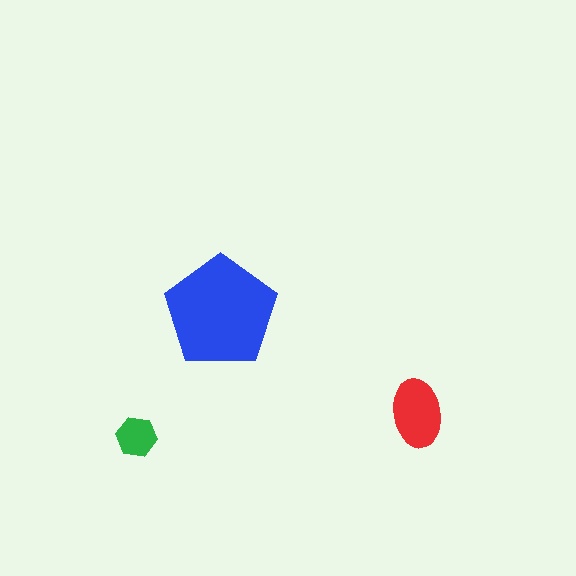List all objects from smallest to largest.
The green hexagon, the red ellipse, the blue pentagon.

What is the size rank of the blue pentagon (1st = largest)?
1st.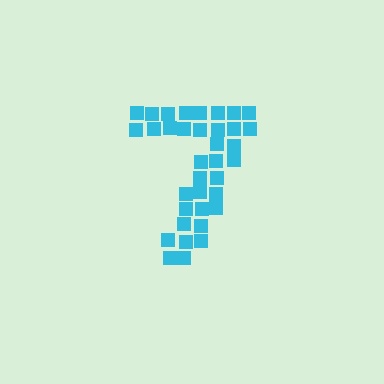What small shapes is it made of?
It is made of small squares.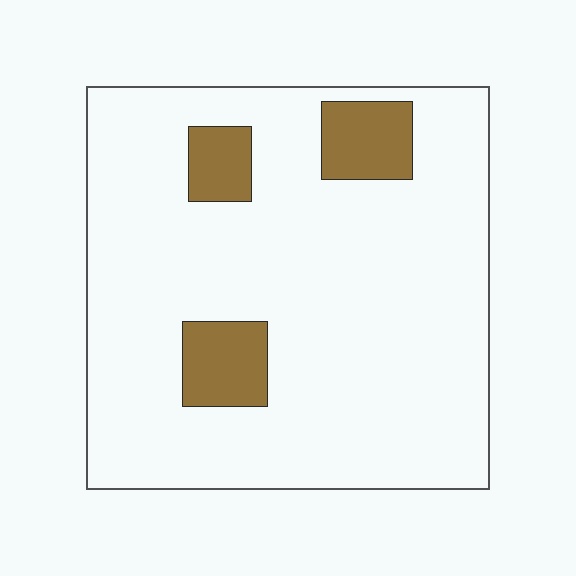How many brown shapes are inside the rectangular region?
3.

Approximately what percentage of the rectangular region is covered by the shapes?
Approximately 10%.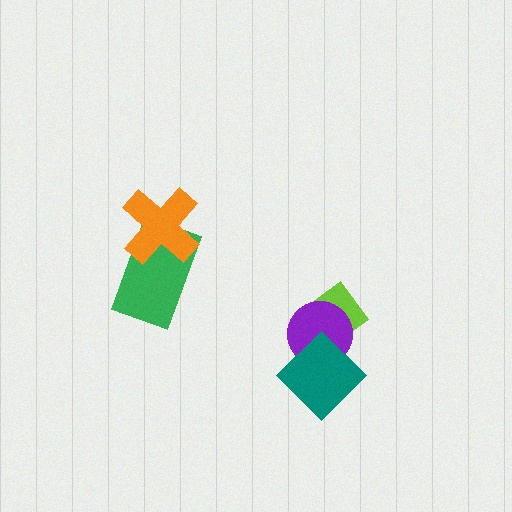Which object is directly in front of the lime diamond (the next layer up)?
The purple circle is directly in front of the lime diamond.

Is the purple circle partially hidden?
Yes, it is partially covered by another shape.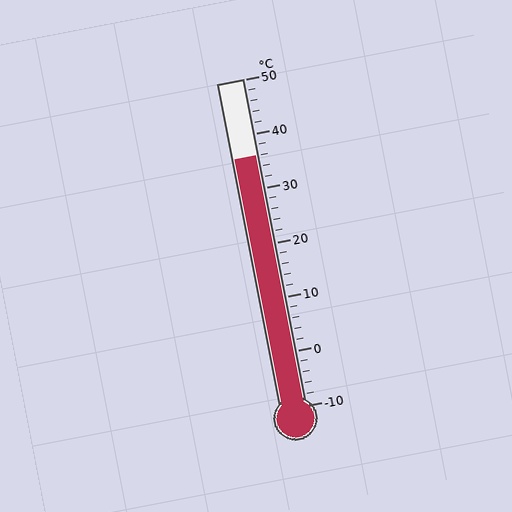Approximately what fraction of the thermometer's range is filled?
The thermometer is filled to approximately 75% of its range.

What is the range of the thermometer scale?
The thermometer scale ranges from -10°C to 50°C.